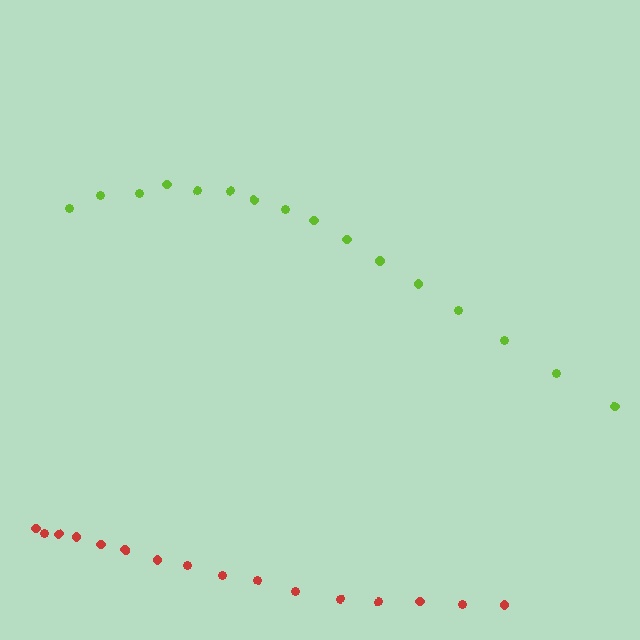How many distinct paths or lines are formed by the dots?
There are 2 distinct paths.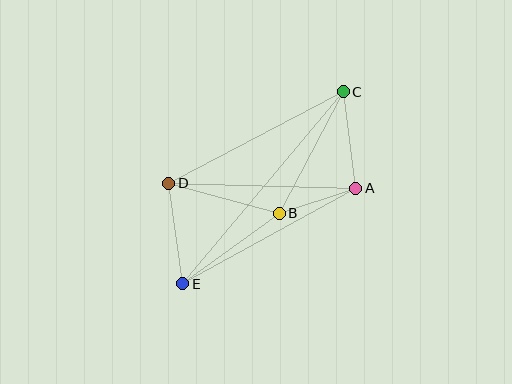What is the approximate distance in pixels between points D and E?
The distance between D and E is approximately 101 pixels.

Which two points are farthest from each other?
Points C and E are farthest from each other.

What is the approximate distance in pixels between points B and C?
The distance between B and C is approximately 137 pixels.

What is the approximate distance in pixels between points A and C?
The distance between A and C is approximately 97 pixels.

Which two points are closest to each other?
Points A and B are closest to each other.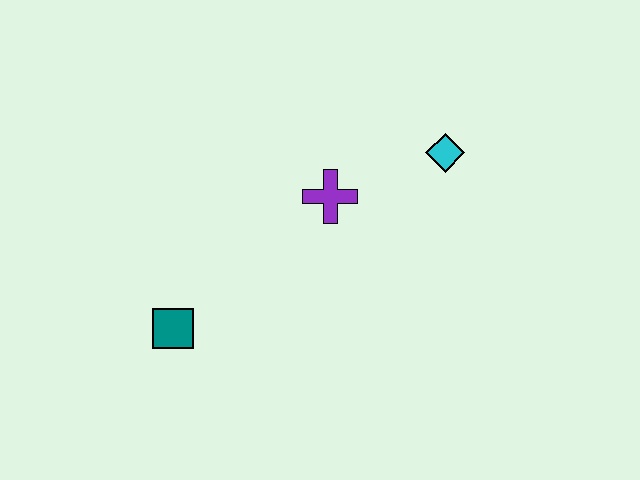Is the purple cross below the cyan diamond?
Yes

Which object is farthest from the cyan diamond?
The teal square is farthest from the cyan diamond.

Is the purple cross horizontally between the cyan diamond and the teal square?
Yes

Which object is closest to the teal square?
The purple cross is closest to the teal square.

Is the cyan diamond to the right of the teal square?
Yes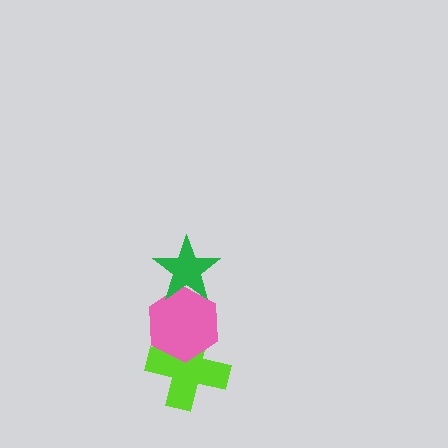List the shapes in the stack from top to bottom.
From top to bottom: the green star, the pink hexagon, the lime cross.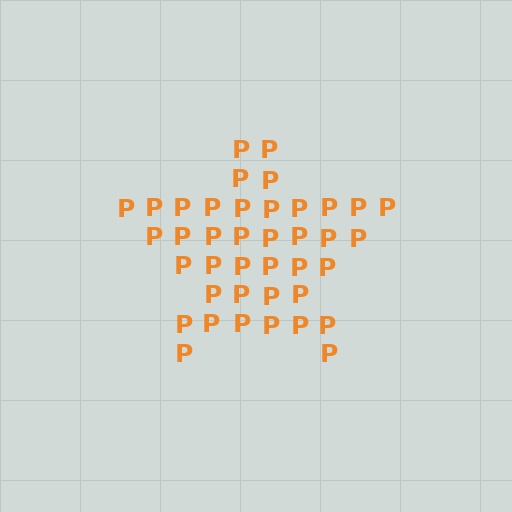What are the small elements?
The small elements are letter P's.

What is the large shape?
The large shape is a star.